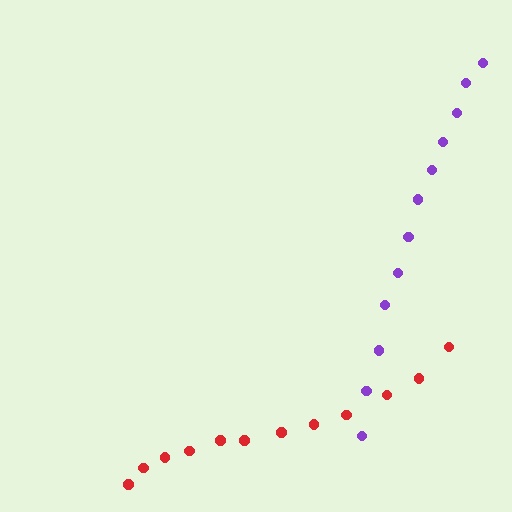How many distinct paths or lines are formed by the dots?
There are 2 distinct paths.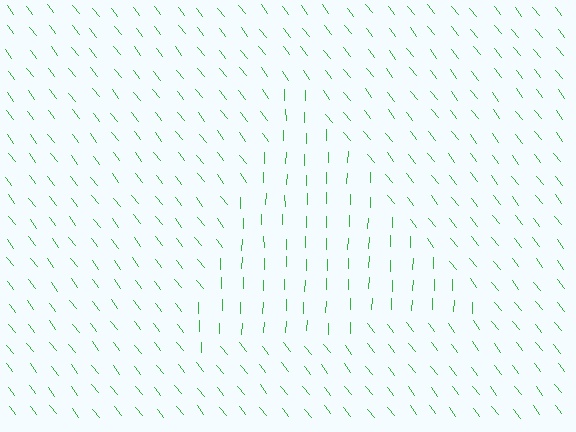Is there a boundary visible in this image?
Yes, there is a texture boundary formed by a change in line orientation.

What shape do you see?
I see a triangle.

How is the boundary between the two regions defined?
The boundary is defined purely by a change in line orientation (approximately 39 degrees difference). All lines are the same color and thickness.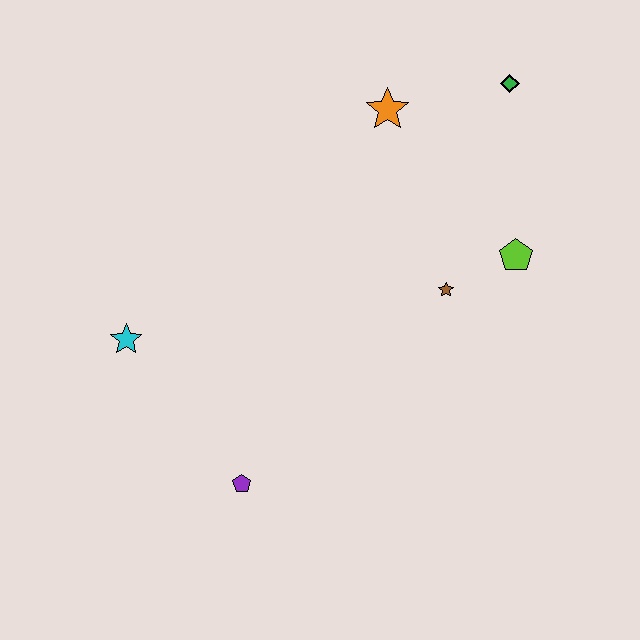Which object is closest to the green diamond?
The orange star is closest to the green diamond.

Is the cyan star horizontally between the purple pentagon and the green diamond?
No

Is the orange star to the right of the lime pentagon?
No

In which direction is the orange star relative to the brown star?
The orange star is above the brown star.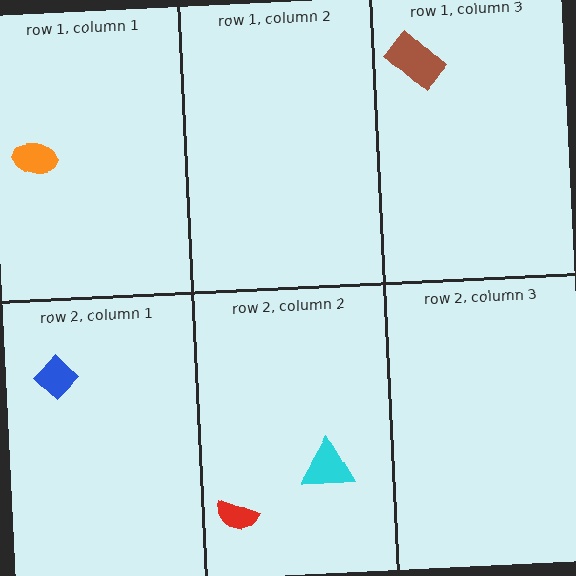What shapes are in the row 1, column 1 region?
The orange ellipse.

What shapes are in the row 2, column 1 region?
The blue diamond.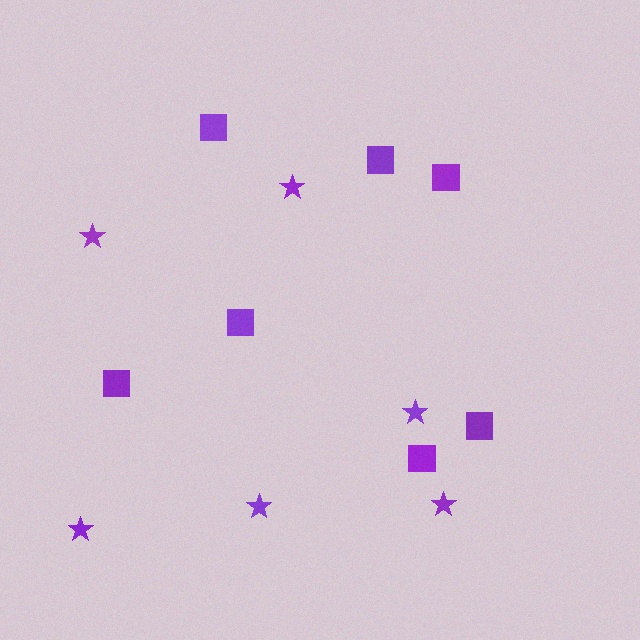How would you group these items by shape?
There are 2 groups: one group of squares (7) and one group of stars (6).